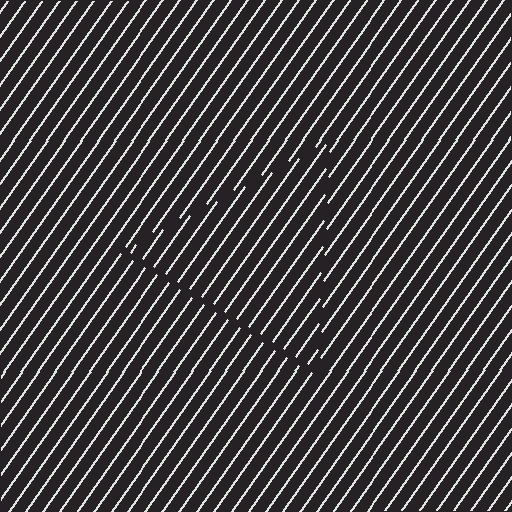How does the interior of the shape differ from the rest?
The interior of the shape contains the same grating, shifted by half a period — the contour is defined by the phase discontinuity where line-ends from the inner and outer gratings abut.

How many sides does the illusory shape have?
3 sides — the line-ends trace a triangle.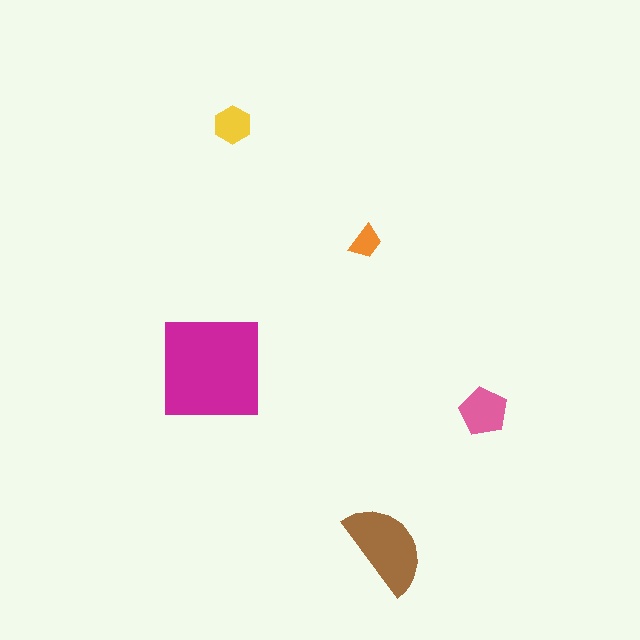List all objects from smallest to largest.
The orange trapezoid, the yellow hexagon, the pink pentagon, the brown semicircle, the magenta square.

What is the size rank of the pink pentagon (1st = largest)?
3rd.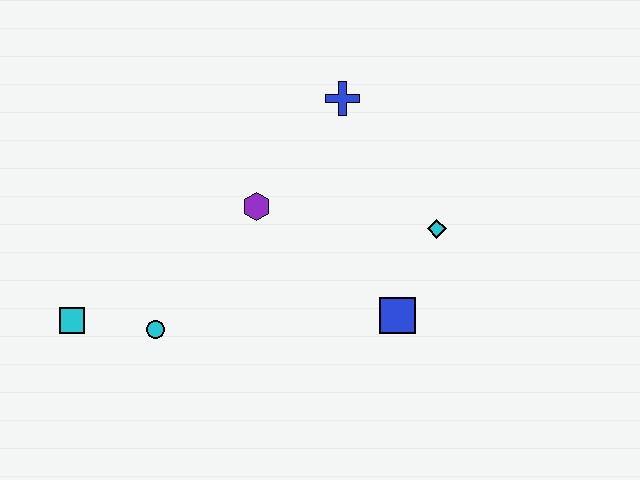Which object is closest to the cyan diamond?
The blue square is closest to the cyan diamond.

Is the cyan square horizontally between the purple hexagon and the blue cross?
No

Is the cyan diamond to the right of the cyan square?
Yes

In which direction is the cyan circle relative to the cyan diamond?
The cyan circle is to the left of the cyan diamond.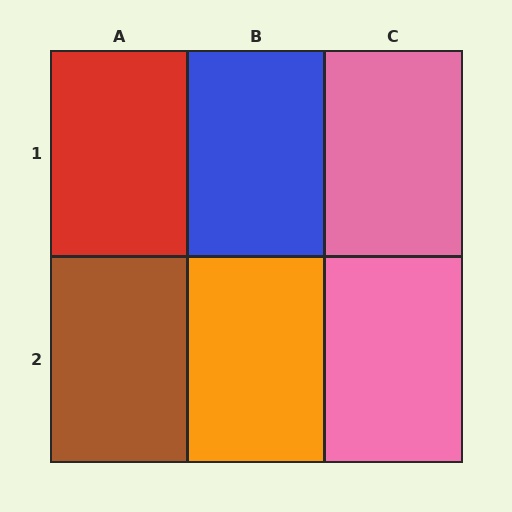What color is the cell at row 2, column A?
Brown.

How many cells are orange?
1 cell is orange.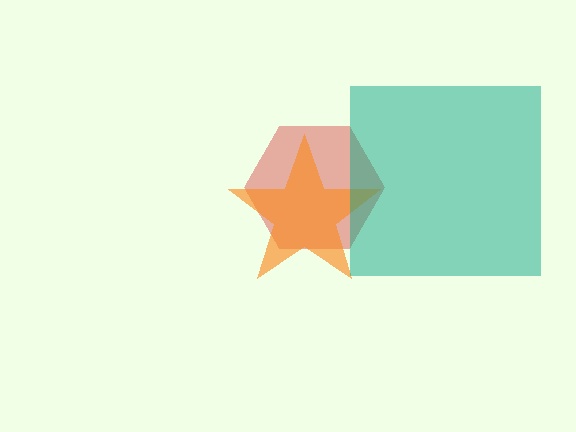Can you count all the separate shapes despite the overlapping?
Yes, there are 3 separate shapes.